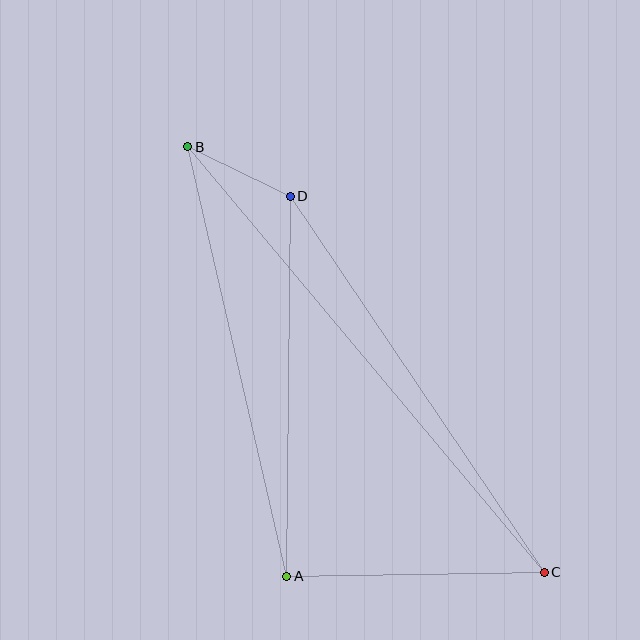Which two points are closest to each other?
Points B and D are closest to each other.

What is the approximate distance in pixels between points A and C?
The distance between A and C is approximately 257 pixels.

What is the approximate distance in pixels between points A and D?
The distance between A and D is approximately 380 pixels.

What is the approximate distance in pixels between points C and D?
The distance between C and D is approximately 454 pixels.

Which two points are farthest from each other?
Points B and C are farthest from each other.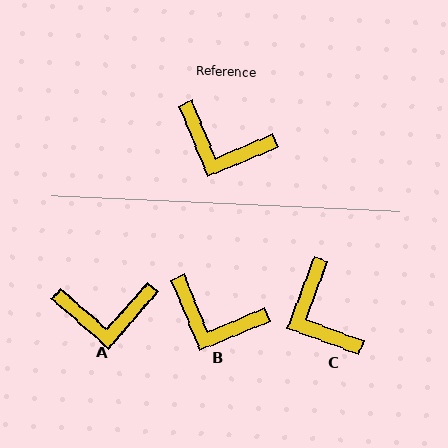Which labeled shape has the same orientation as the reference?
B.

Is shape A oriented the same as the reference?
No, it is off by about 26 degrees.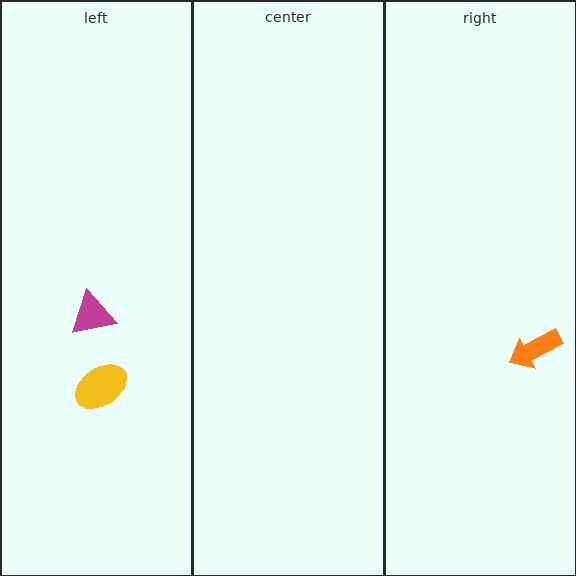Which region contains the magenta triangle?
The left region.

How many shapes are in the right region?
1.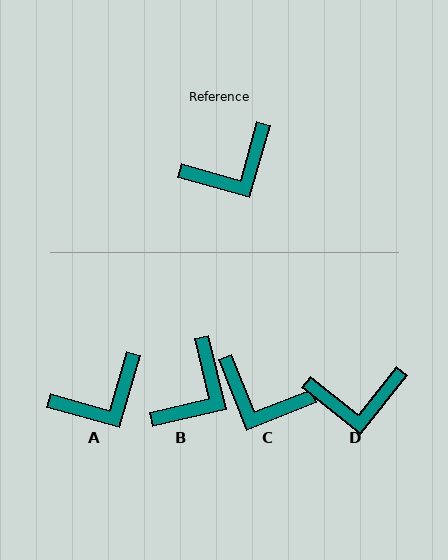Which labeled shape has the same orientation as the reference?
A.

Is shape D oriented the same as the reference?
No, it is off by about 23 degrees.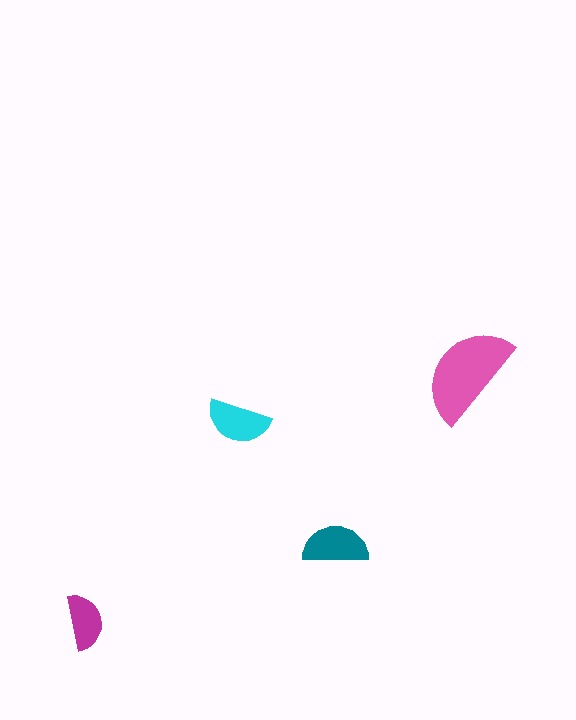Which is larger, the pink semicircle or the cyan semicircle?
The pink one.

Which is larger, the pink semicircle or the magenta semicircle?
The pink one.